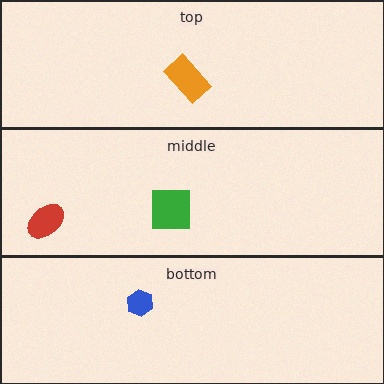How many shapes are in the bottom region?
1.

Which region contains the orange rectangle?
The top region.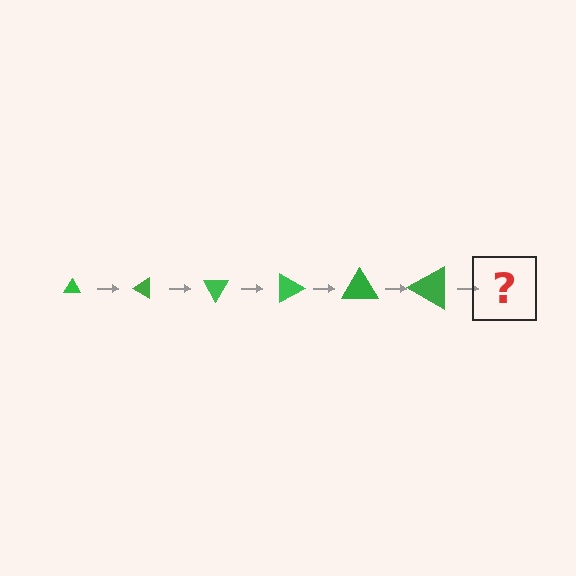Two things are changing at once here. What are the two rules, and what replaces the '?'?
The two rules are that the triangle grows larger each step and it rotates 30 degrees each step. The '?' should be a triangle, larger than the previous one and rotated 180 degrees from the start.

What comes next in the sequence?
The next element should be a triangle, larger than the previous one and rotated 180 degrees from the start.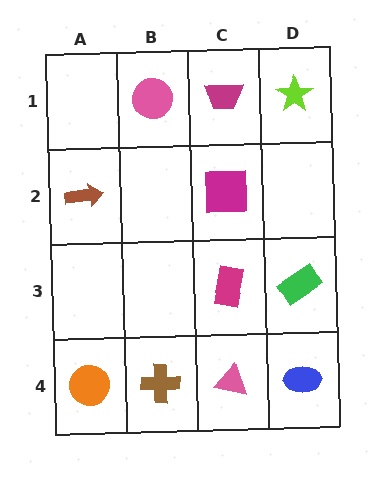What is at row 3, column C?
A magenta rectangle.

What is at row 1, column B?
A pink circle.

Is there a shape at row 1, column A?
No, that cell is empty.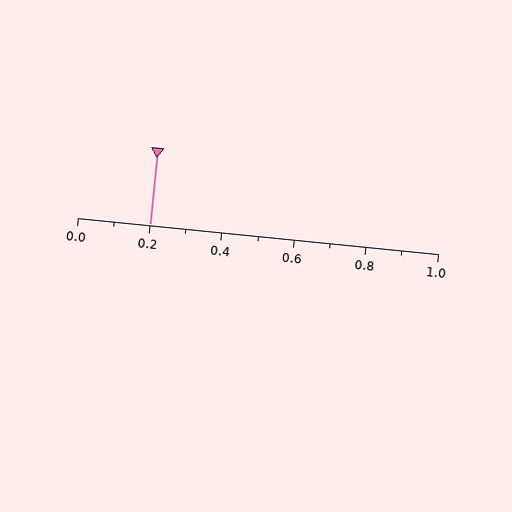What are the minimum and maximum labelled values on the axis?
The axis runs from 0.0 to 1.0.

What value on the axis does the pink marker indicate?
The marker indicates approximately 0.2.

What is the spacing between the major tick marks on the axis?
The major ticks are spaced 0.2 apart.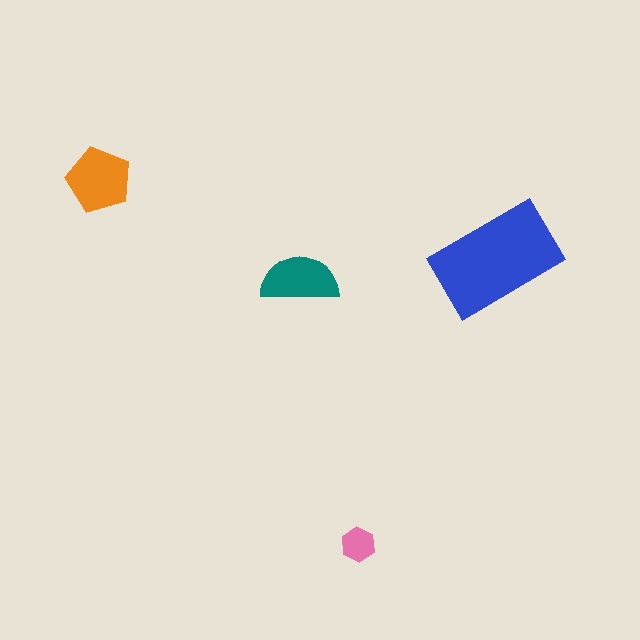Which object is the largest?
The blue rectangle.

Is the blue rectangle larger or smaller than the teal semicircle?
Larger.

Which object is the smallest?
The pink hexagon.